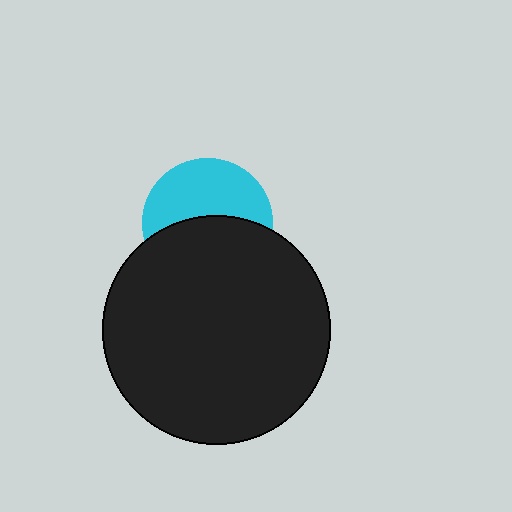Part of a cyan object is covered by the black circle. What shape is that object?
It is a circle.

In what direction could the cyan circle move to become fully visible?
The cyan circle could move up. That would shift it out from behind the black circle entirely.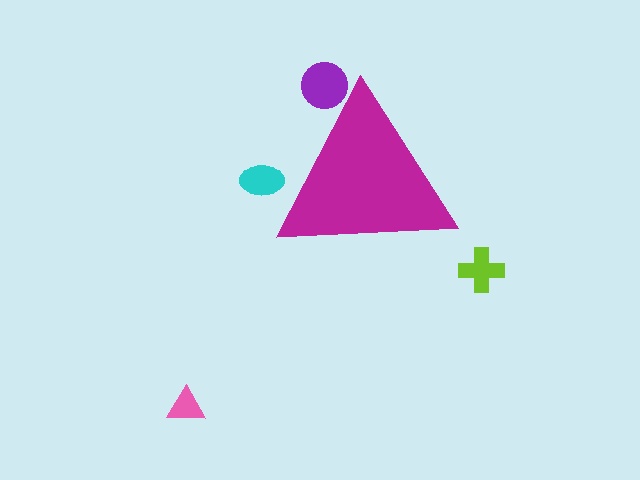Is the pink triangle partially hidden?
No, the pink triangle is fully visible.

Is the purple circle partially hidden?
Yes, the purple circle is partially hidden behind the magenta triangle.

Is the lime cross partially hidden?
No, the lime cross is fully visible.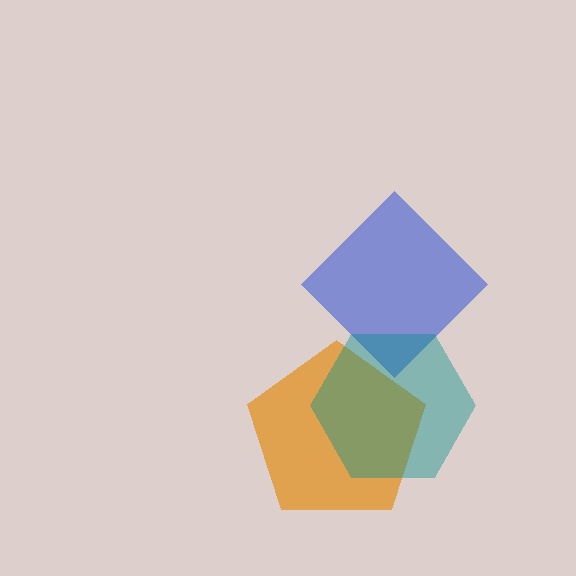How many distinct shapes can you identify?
There are 3 distinct shapes: a blue diamond, an orange pentagon, a teal hexagon.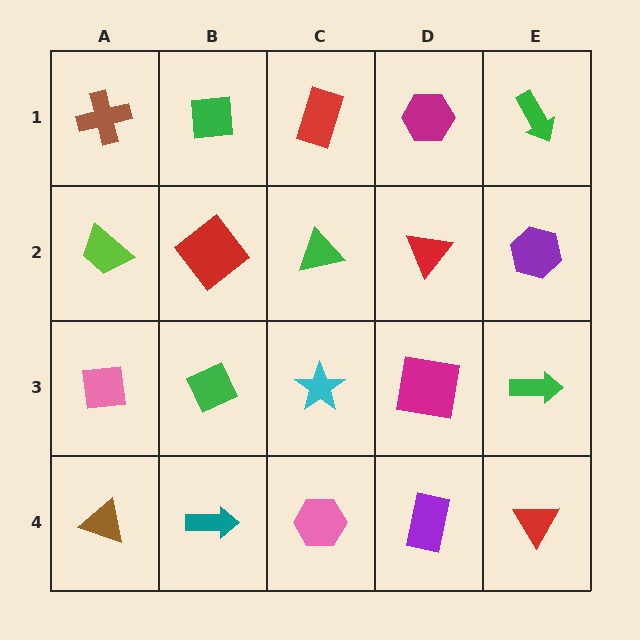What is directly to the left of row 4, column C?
A teal arrow.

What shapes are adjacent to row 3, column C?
A green triangle (row 2, column C), a pink hexagon (row 4, column C), a green diamond (row 3, column B), a magenta square (row 3, column D).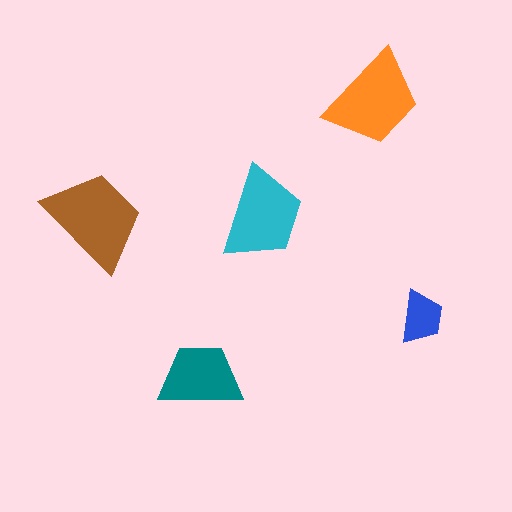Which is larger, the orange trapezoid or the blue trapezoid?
The orange one.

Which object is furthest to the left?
The brown trapezoid is leftmost.